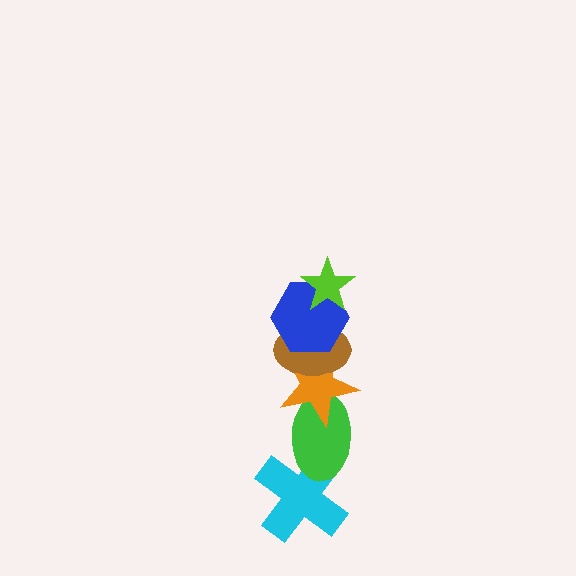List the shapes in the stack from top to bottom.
From top to bottom: the lime star, the blue hexagon, the brown ellipse, the orange star, the green ellipse, the cyan cross.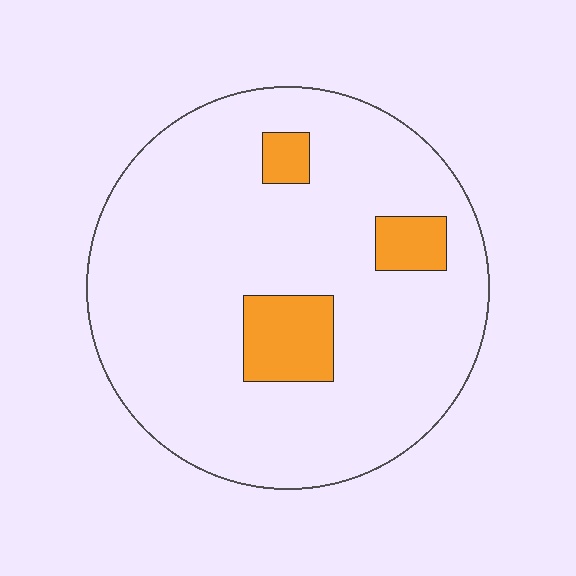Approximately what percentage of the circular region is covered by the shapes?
Approximately 10%.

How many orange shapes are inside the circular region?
3.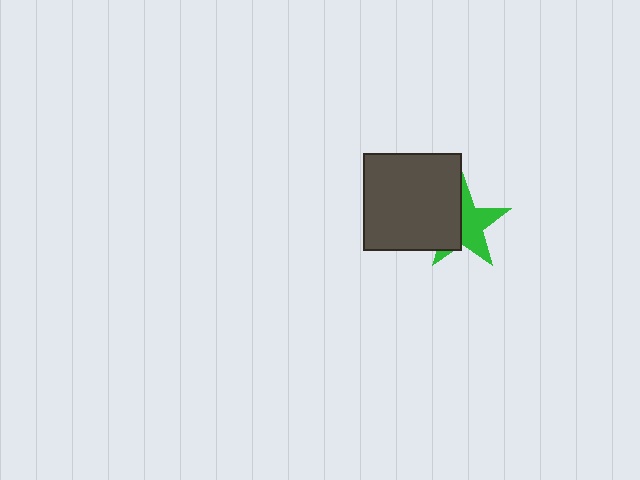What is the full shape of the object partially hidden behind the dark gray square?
The partially hidden object is a green star.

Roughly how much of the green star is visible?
About half of it is visible (roughly 57%).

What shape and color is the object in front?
The object in front is a dark gray square.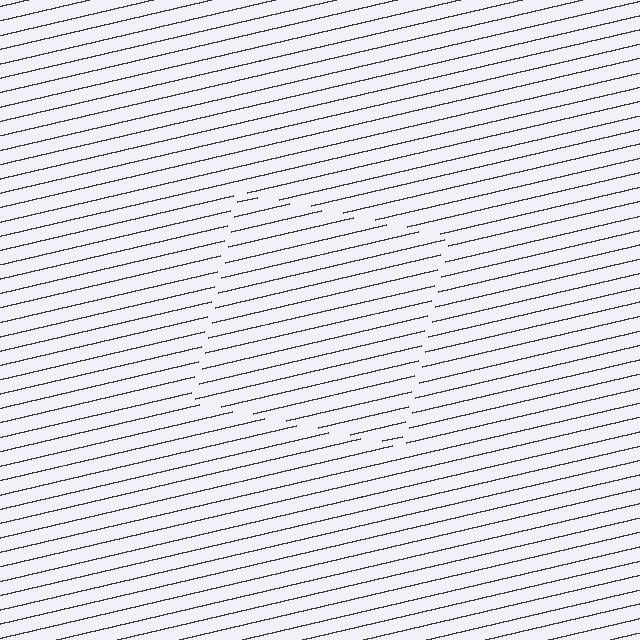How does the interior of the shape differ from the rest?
The interior of the shape contains the same grating, shifted by half a period — the contour is defined by the phase discontinuity where line-ends from the inner and outer gratings abut.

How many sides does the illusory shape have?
4 sides — the line-ends trace a square.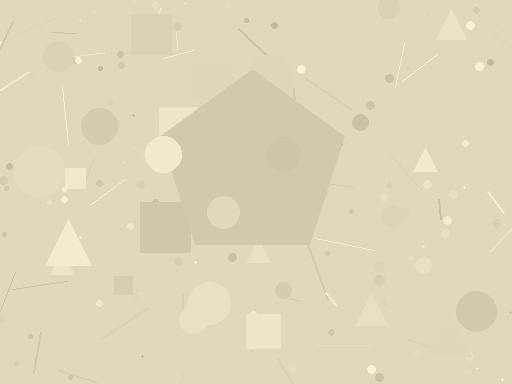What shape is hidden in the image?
A pentagon is hidden in the image.